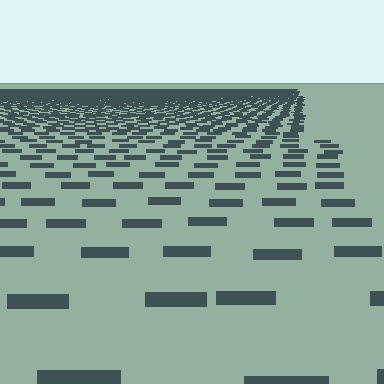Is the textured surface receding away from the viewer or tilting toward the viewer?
The surface is receding away from the viewer. Texture elements get smaller and denser toward the top.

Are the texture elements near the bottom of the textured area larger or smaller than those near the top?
Larger. Near the bottom, elements are closer to the viewer and appear at a bigger on-screen size.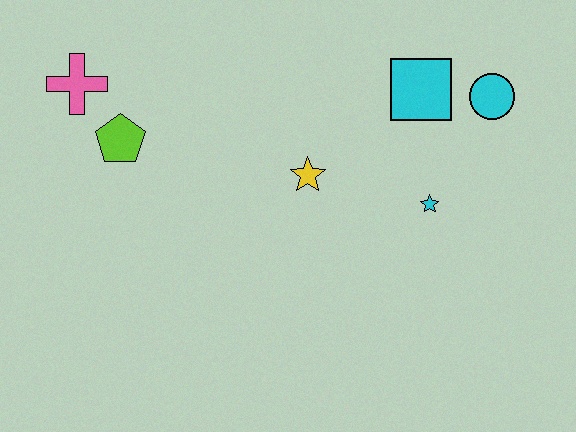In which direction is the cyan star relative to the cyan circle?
The cyan star is below the cyan circle.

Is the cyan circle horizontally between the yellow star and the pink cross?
No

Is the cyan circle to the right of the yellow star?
Yes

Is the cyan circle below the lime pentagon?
No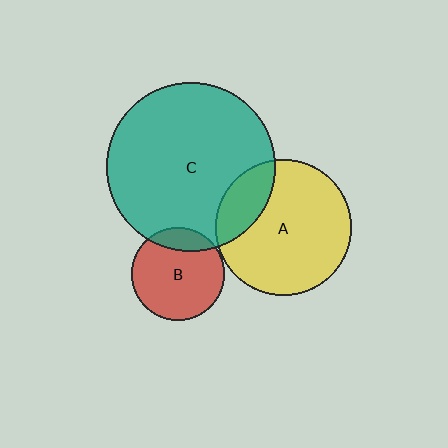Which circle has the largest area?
Circle C (teal).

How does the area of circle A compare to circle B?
Approximately 2.1 times.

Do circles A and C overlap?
Yes.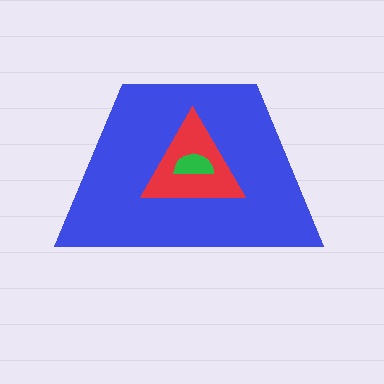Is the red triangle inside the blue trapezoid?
Yes.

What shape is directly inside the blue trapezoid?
The red triangle.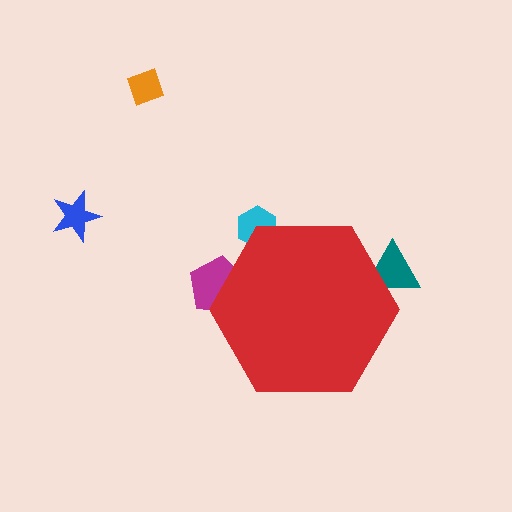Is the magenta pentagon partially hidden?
Yes, the magenta pentagon is partially hidden behind the red hexagon.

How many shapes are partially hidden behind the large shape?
3 shapes are partially hidden.